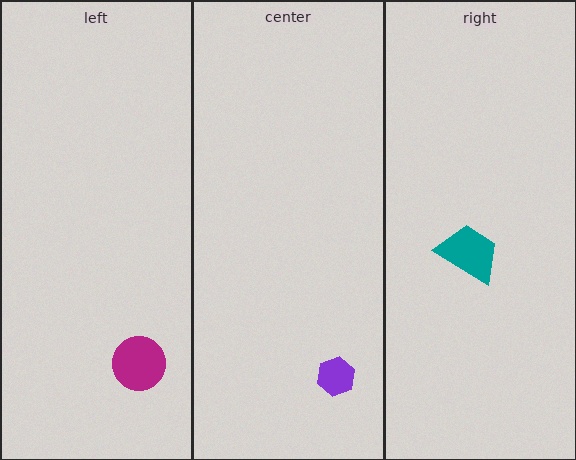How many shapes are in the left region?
1.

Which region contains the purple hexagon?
The center region.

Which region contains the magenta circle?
The left region.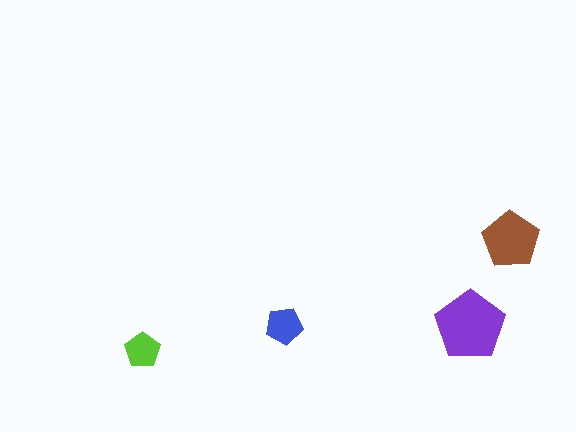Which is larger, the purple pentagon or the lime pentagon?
The purple one.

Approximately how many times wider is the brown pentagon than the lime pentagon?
About 1.5 times wider.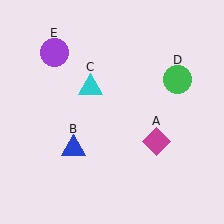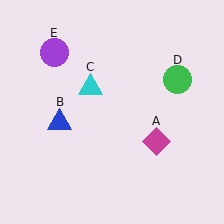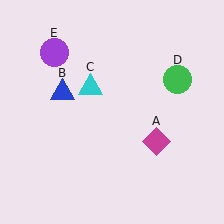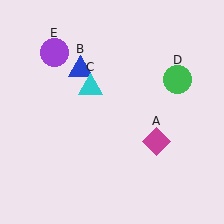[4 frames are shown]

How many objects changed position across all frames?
1 object changed position: blue triangle (object B).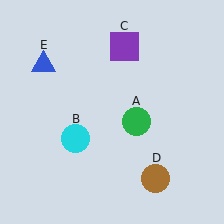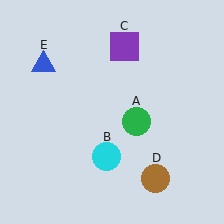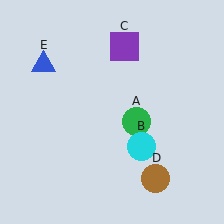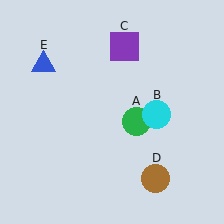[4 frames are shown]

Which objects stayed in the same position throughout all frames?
Green circle (object A) and purple square (object C) and brown circle (object D) and blue triangle (object E) remained stationary.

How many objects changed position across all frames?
1 object changed position: cyan circle (object B).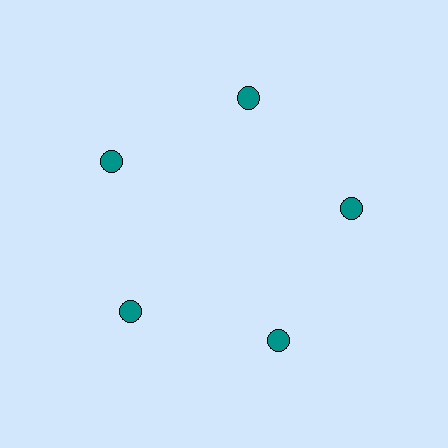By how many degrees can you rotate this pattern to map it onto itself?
The pattern maps onto itself every 72 degrees of rotation.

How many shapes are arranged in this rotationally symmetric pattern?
There are 5 shapes, arranged in 5 groups of 1.